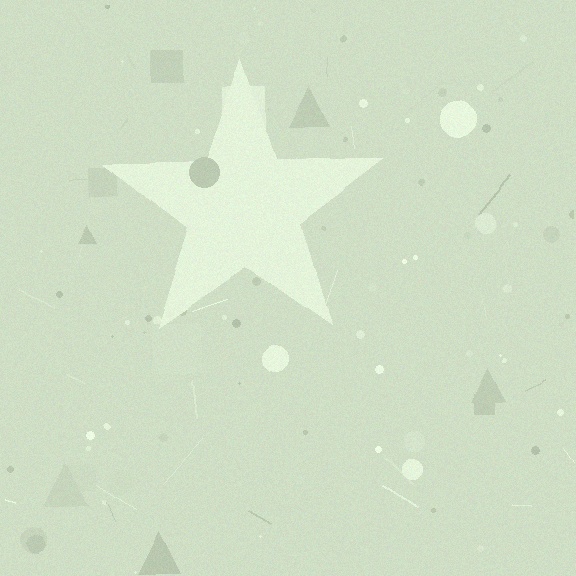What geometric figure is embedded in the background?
A star is embedded in the background.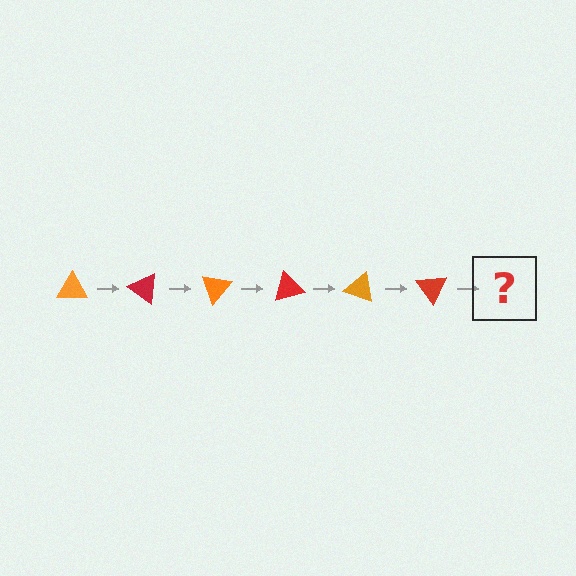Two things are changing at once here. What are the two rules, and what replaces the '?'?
The two rules are that it rotates 35 degrees each step and the color cycles through orange and red. The '?' should be an orange triangle, rotated 210 degrees from the start.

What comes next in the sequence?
The next element should be an orange triangle, rotated 210 degrees from the start.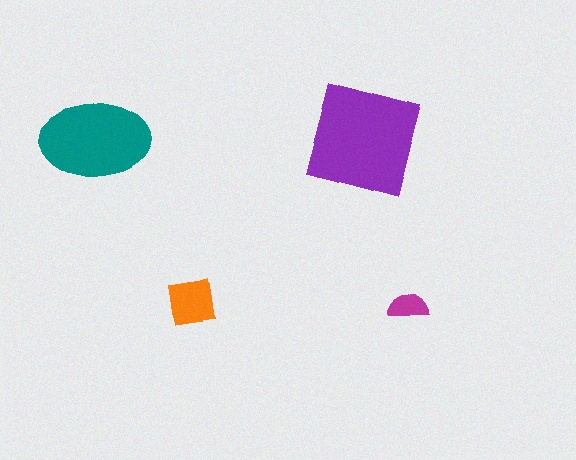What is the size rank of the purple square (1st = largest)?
1st.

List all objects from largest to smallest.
The purple square, the teal ellipse, the orange square, the magenta semicircle.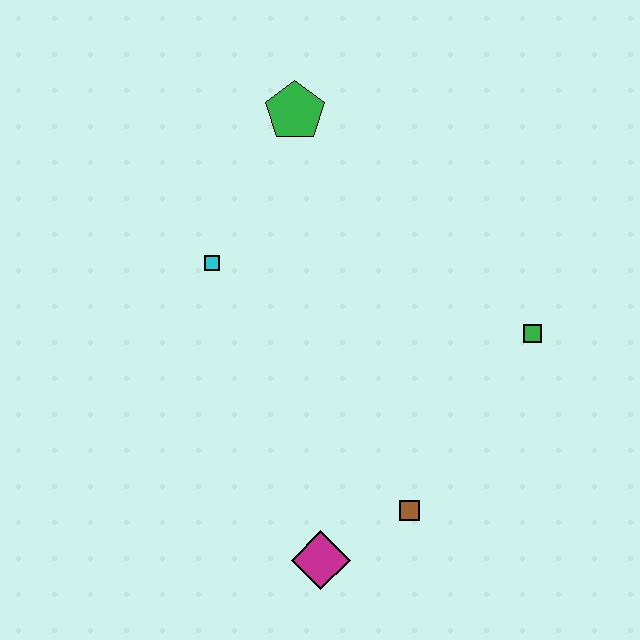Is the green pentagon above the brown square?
Yes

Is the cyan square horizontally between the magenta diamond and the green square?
No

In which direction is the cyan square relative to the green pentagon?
The cyan square is below the green pentagon.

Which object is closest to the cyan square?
The green pentagon is closest to the cyan square.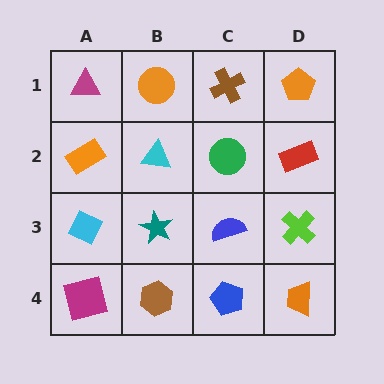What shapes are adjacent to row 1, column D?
A red rectangle (row 2, column D), a brown cross (row 1, column C).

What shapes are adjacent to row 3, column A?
An orange rectangle (row 2, column A), a magenta square (row 4, column A), a teal star (row 3, column B).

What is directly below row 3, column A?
A magenta square.